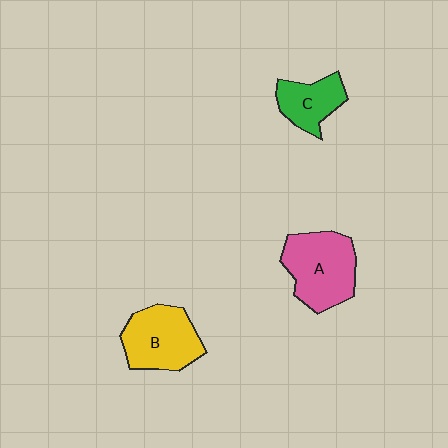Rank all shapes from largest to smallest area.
From largest to smallest: A (pink), B (yellow), C (green).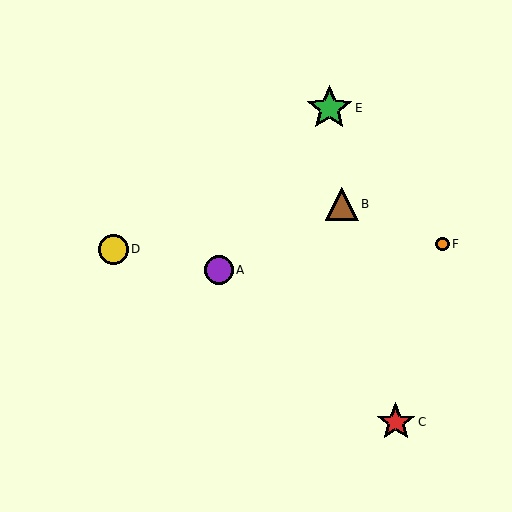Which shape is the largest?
The green star (labeled E) is the largest.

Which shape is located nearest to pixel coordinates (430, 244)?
The orange circle (labeled F) at (443, 244) is nearest to that location.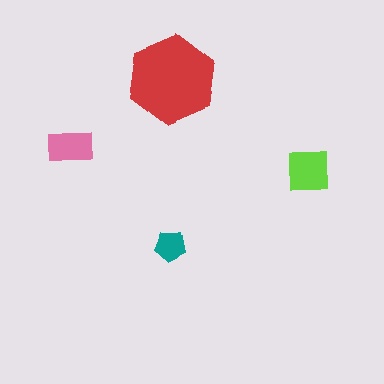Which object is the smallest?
The teal pentagon.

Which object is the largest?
The red hexagon.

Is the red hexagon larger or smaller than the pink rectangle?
Larger.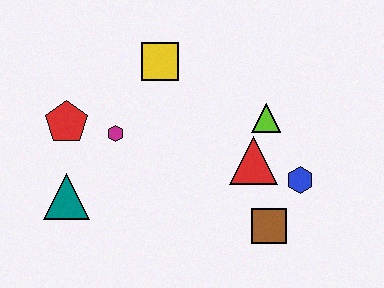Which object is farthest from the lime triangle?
The teal triangle is farthest from the lime triangle.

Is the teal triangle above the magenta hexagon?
No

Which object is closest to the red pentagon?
The magenta hexagon is closest to the red pentagon.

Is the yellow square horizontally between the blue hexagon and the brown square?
No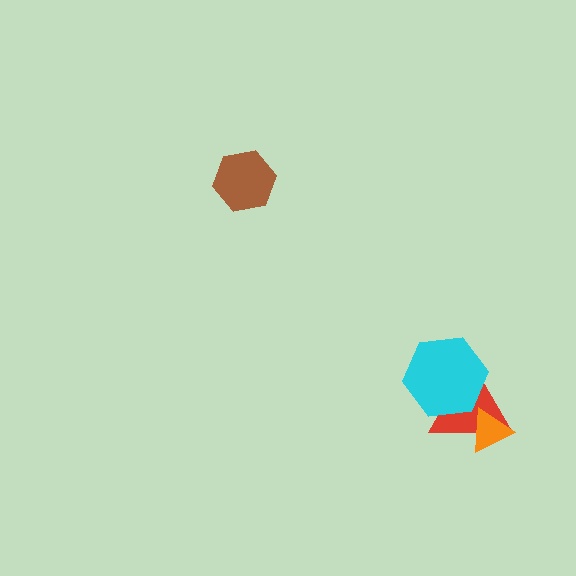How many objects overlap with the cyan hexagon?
1 object overlaps with the cyan hexagon.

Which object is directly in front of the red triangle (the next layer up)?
The orange triangle is directly in front of the red triangle.